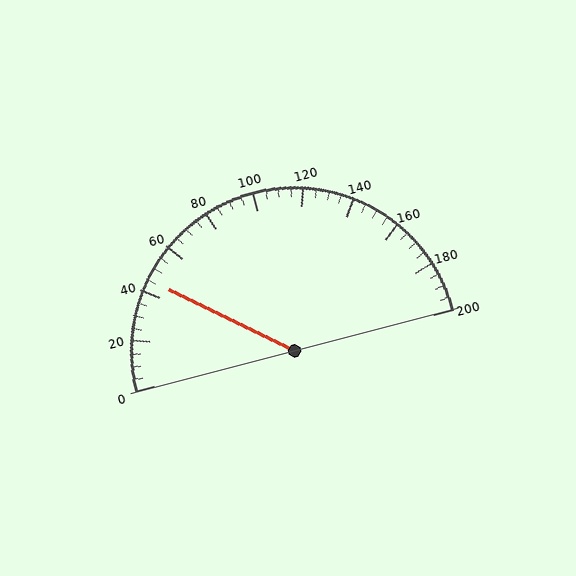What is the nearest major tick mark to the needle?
The nearest major tick mark is 40.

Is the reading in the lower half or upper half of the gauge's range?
The reading is in the lower half of the range (0 to 200).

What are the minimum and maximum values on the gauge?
The gauge ranges from 0 to 200.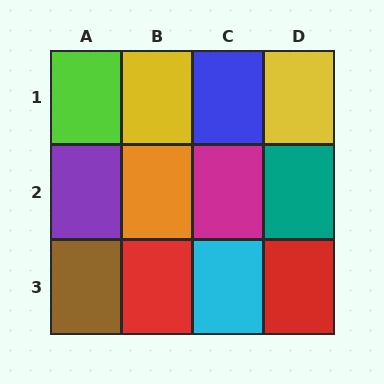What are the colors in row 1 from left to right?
Lime, yellow, blue, yellow.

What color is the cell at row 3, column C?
Cyan.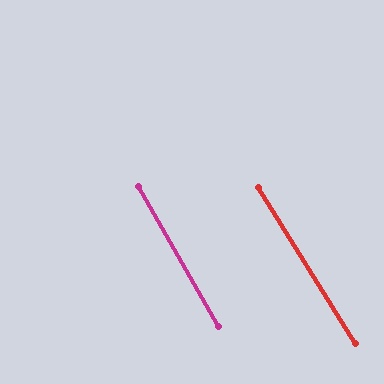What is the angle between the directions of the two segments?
Approximately 2 degrees.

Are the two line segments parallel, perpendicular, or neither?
Parallel — their directions differ by only 1.9°.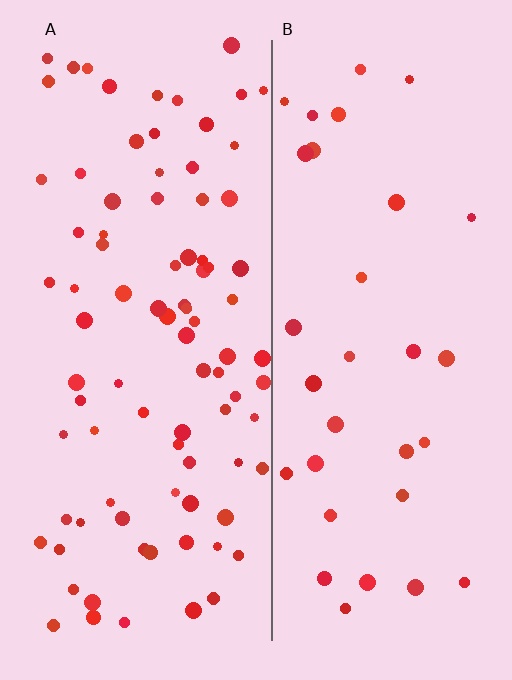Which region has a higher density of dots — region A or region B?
A (the left).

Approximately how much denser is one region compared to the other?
Approximately 2.6× — region A over region B.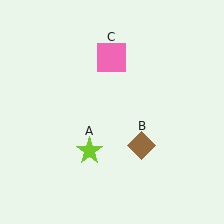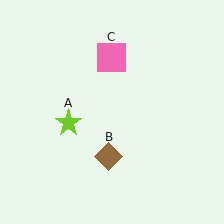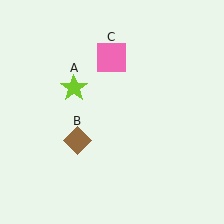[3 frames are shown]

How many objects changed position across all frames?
2 objects changed position: lime star (object A), brown diamond (object B).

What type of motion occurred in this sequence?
The lime star (object A), brown diamond (object B) rotated clockwise around the center of the scene.